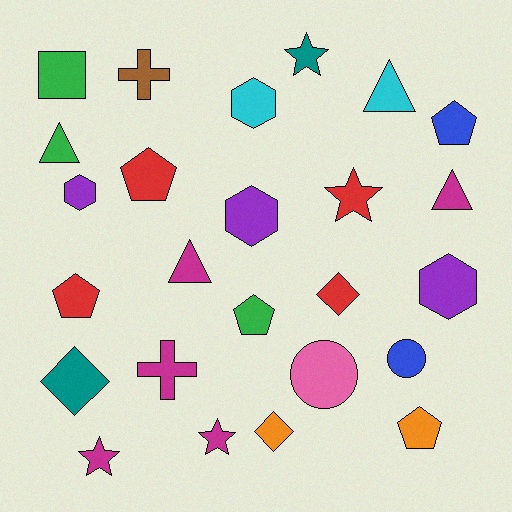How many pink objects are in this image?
There is 1 pink object.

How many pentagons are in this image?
There are 5 pentagons.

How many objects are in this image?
There are 25 objects.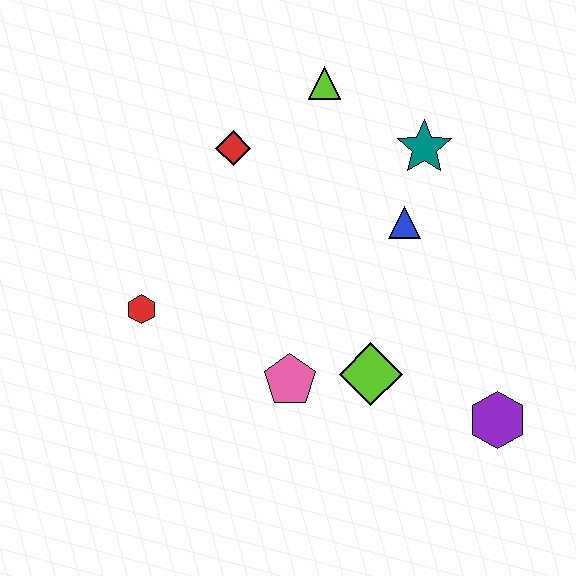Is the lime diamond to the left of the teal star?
Yes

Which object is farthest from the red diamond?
The purple hexagon is farthest from the red diamond.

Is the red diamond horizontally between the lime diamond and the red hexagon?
Yes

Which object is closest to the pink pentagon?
The lime diamond is closest to the pink pentagon.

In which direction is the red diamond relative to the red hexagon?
The red diamond is above the red hexagon.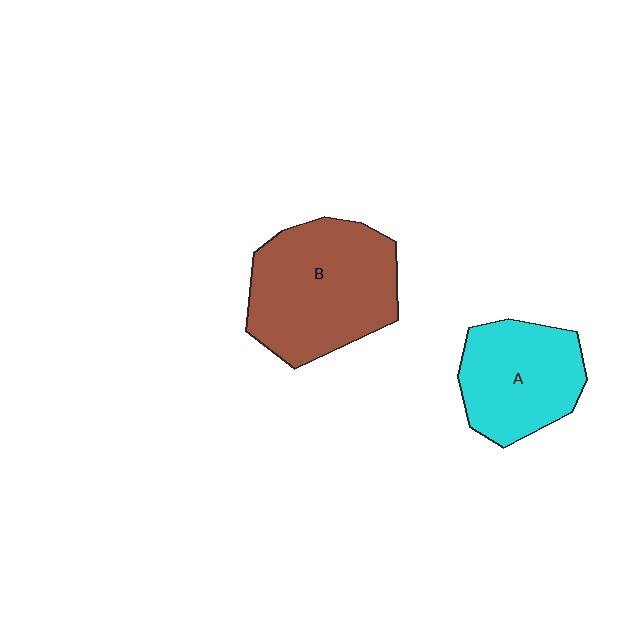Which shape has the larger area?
Shape B (brown).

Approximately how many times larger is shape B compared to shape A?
Approximately 1.4 times.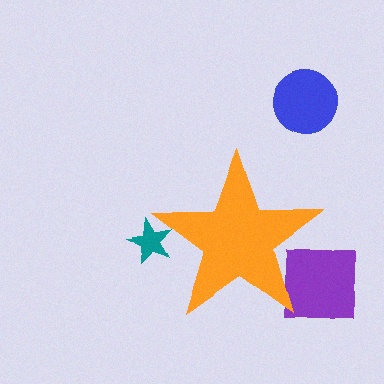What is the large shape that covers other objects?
An orange star.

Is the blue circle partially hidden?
No, the blue circle is fully visible.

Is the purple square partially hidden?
Yes, the purple square is partially hidden behind the orange star.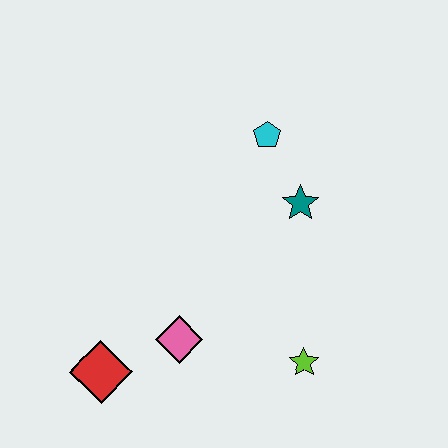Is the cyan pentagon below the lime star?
No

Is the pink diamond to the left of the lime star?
Yes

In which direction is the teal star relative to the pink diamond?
The teal star is above the pink diamond.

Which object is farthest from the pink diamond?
The cyan pentagon is farthest from the pink diamond.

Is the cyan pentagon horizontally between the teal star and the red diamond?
Yes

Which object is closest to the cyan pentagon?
The teal star is closest to the cyan pentagon.